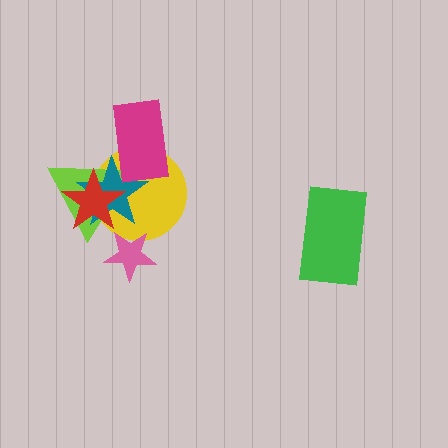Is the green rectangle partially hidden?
No, no other shape covers it.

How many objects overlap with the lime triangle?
4 objects overlap with the lime triangle.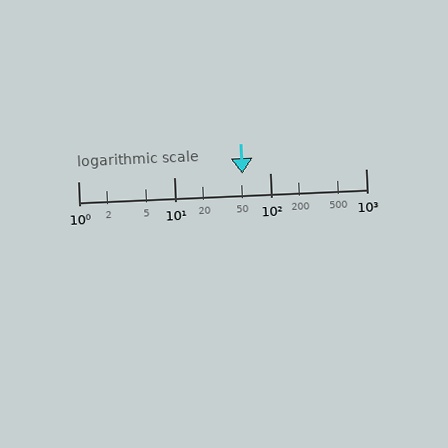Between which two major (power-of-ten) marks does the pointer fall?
The pointer is between 10 and 100.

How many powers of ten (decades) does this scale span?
The scale spans 3 decades, from 1 to 1000.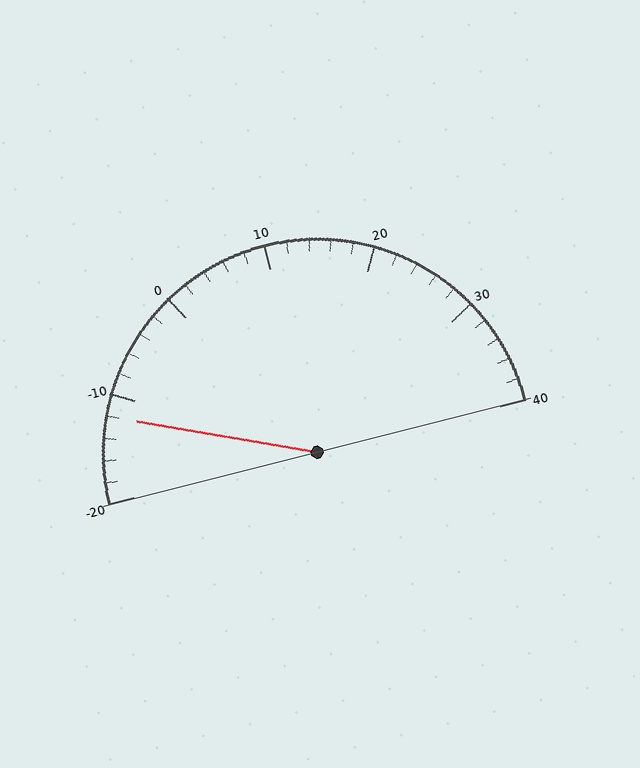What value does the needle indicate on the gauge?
The needle indicates approximately -12.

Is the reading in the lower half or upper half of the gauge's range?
The reading is in the lower half of the range (-20 to 40).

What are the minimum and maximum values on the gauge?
The gauge ranges from -20 to 40.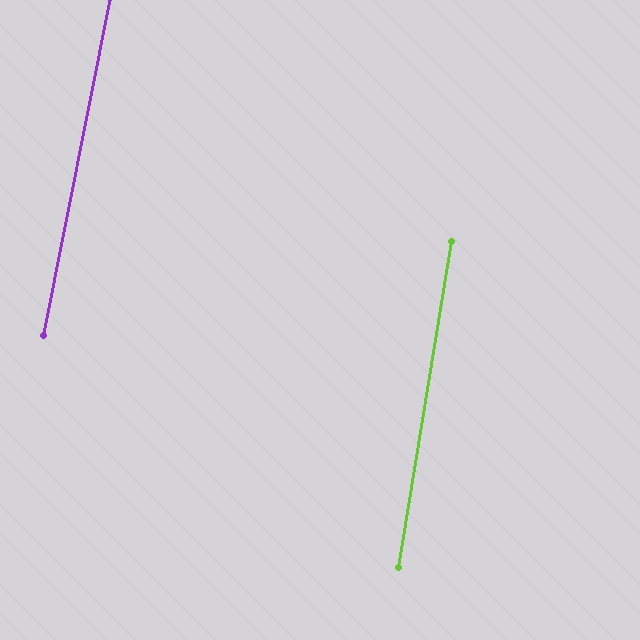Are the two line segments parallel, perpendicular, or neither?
Parallel — their directions differ by only 2.0°.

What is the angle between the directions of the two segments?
Approximately 2 degrees.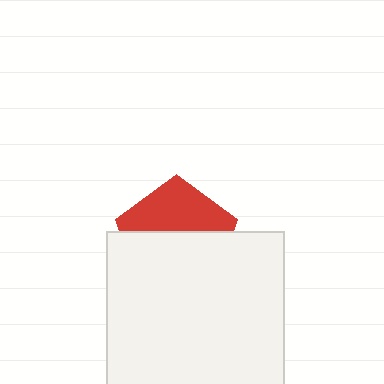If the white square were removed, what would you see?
You would see the complete red pentagon.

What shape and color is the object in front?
The object in front is a white square.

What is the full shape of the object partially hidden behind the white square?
The partially hidden object is a red pentagon.